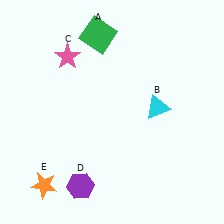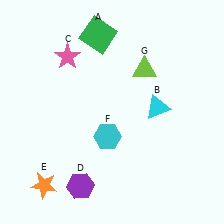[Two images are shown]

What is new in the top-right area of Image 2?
A lime triangle (G) was added in the top-right area of Image 2.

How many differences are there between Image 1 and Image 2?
There are 2 differences between the two images.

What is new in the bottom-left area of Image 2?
A cyan hexagon (F) was added in the bottom-left area of Image 2.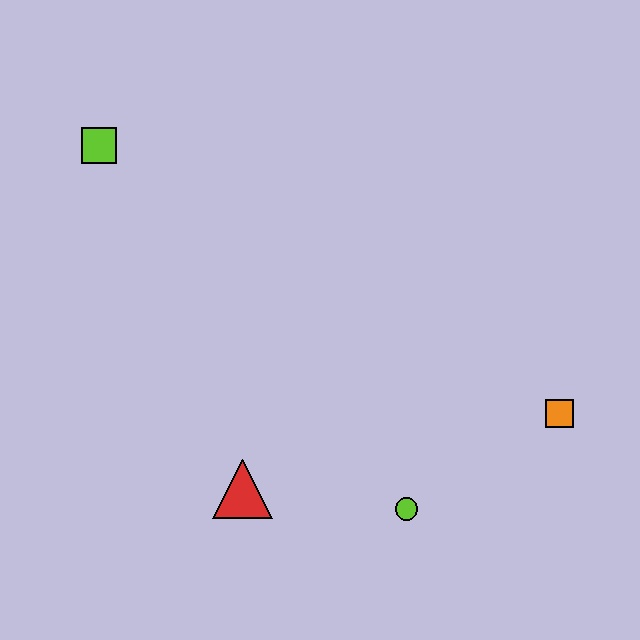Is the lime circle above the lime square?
No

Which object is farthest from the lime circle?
The lime square is farthest from the lime circle.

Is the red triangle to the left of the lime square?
No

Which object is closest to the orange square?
The lime circle is closest to the orange square.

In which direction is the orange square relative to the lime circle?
The orange square is to the right of the lime circle.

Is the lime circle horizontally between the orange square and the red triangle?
Yes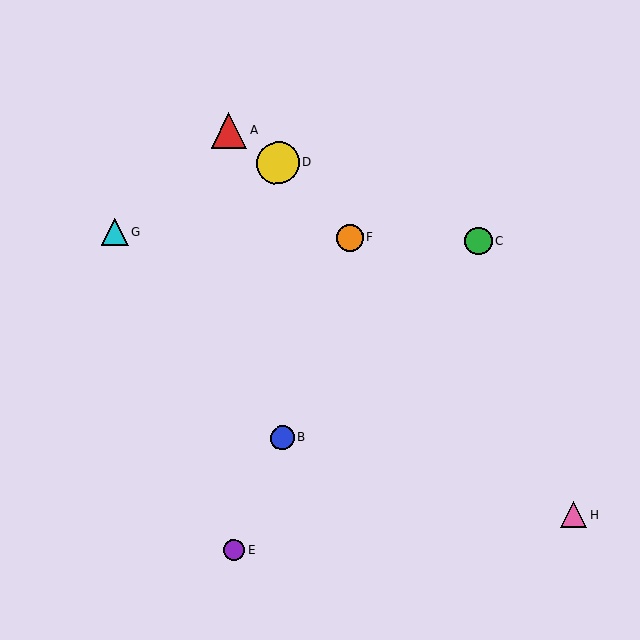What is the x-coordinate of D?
Object D is at x≈278.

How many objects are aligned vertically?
2 objects (A, E) are aligned vertically.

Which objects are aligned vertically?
Objects A, E are aligned vertically.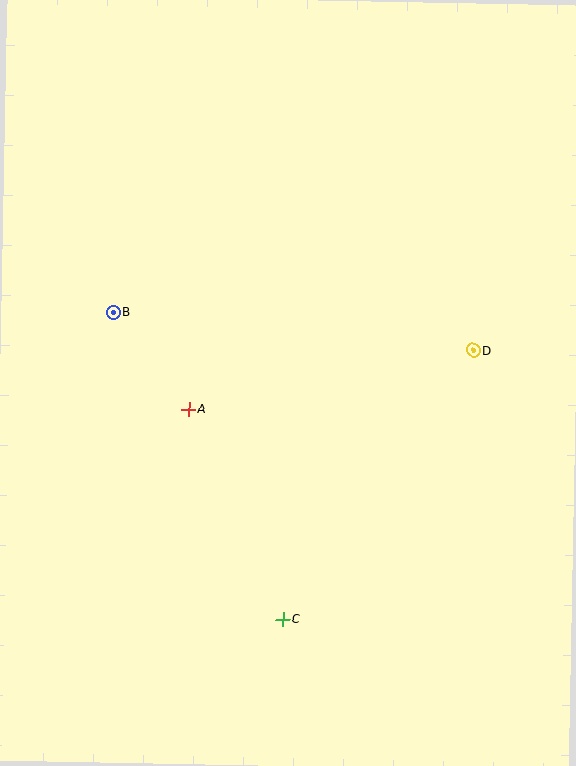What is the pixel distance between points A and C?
The distance between A and C is 230 pixels.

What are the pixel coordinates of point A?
Point A is at (189, 409).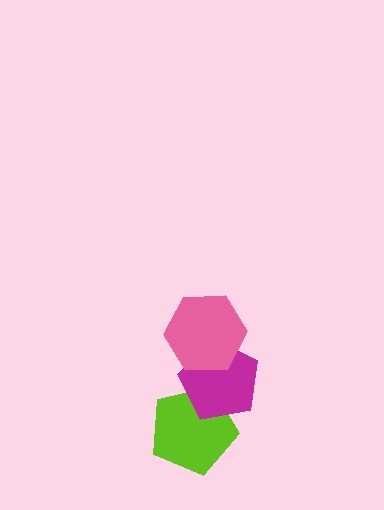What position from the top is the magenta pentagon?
The magenta pentagon is 2nd from the top.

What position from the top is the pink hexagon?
The pink hexagon is 1st from the top.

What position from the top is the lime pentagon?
The lime pentagon is 3rd from the top.